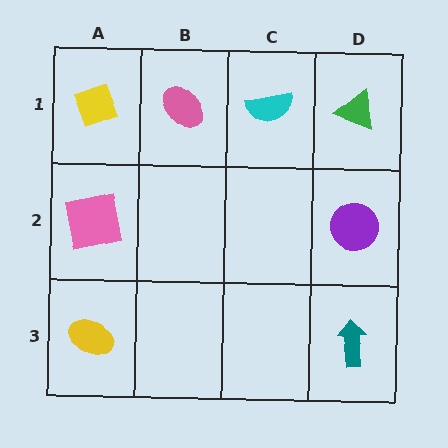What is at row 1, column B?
A pink ellipse.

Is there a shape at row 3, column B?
No, that cell is empty.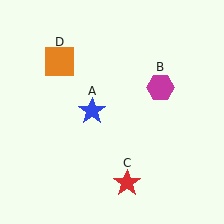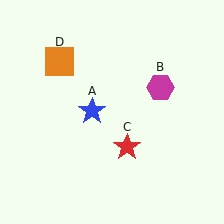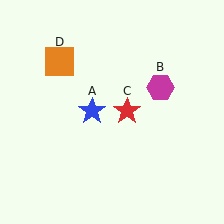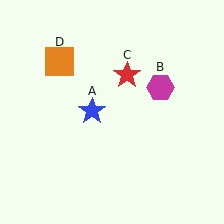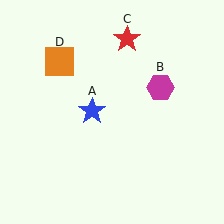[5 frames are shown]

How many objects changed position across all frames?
1 object changed position: red star (object C).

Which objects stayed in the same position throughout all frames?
Blue star (object A) and magenta hexagon (object B) and orange square (object D) remained stationary.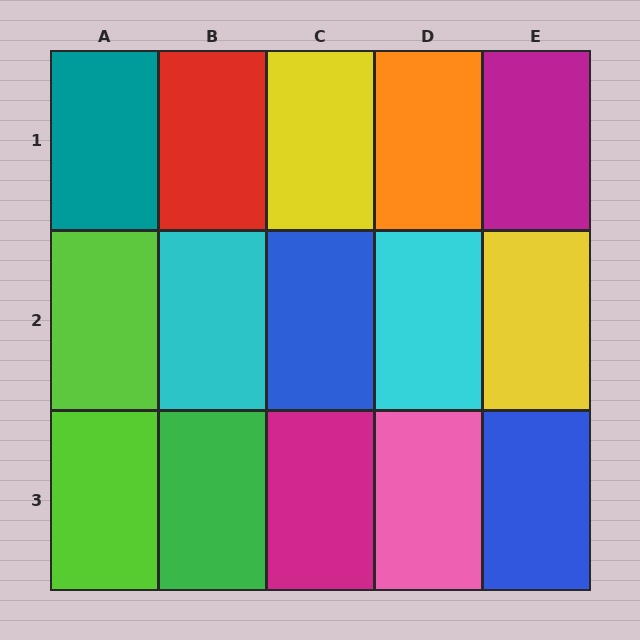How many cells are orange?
1 cell is orange.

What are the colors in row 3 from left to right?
Lime, green, magenta, pink, blue.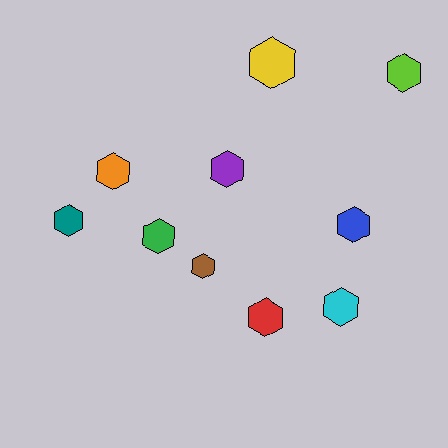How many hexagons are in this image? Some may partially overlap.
There are 10 hexagons.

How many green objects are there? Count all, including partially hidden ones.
There is 1 green object.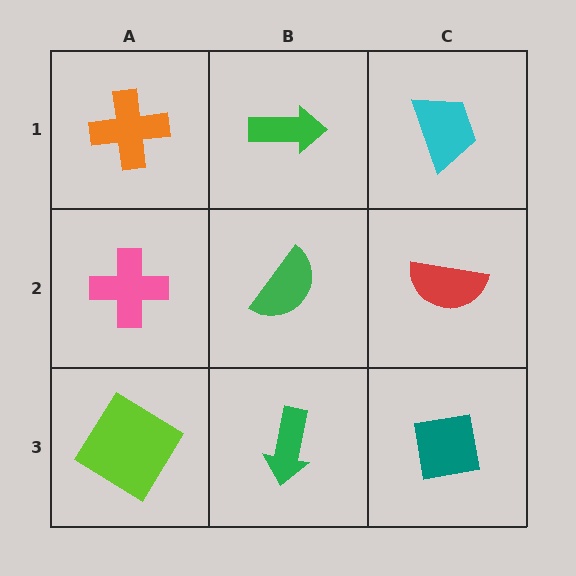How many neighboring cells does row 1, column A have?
2.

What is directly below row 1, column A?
A pink cross.